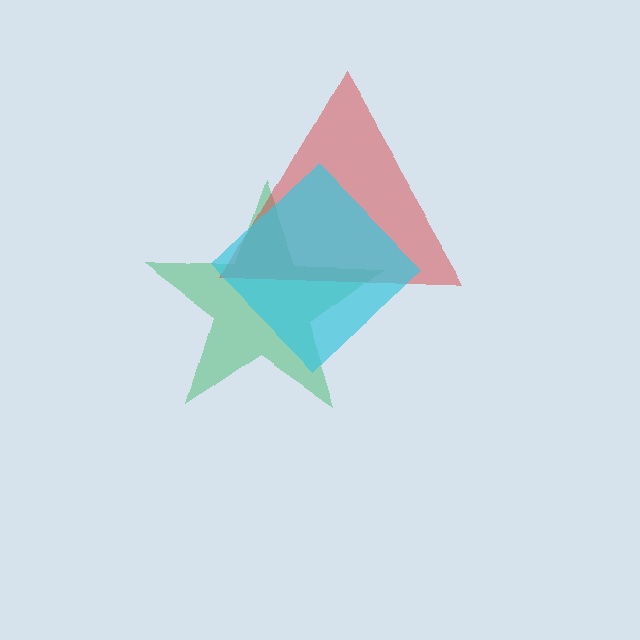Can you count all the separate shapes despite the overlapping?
Yes, there are 3 separate shapes.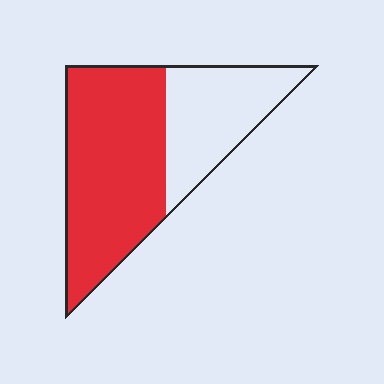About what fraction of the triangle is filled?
About five eighths (5/8).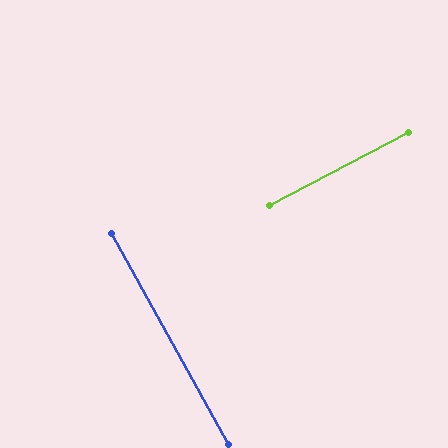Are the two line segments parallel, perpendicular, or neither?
Perpendicular — they meet at approximately 89°.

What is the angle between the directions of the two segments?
Approximately 89 degrees.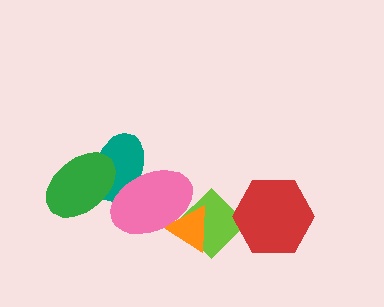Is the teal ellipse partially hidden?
Yes, it is partially covered by another shape.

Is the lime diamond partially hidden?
Yes, it is partially covered by another shape.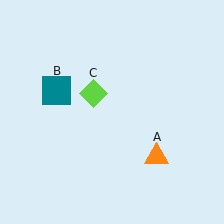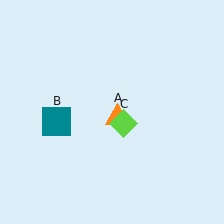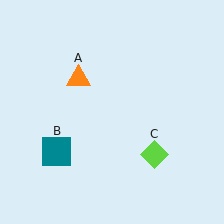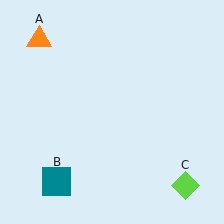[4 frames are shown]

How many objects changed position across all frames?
3 objects changed position: orange triangle (object A), teal square (object B), lime diamond (object C).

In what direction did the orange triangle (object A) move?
The orange triangle (object A) moved up and to the left.